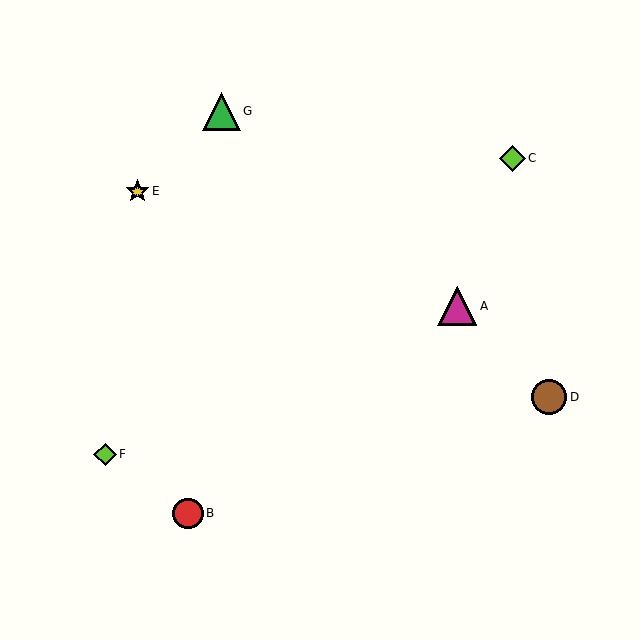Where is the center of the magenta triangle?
The center of the magenta triangle is at (457, 306).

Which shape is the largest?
The magenta triangle (labeled A) is the largest.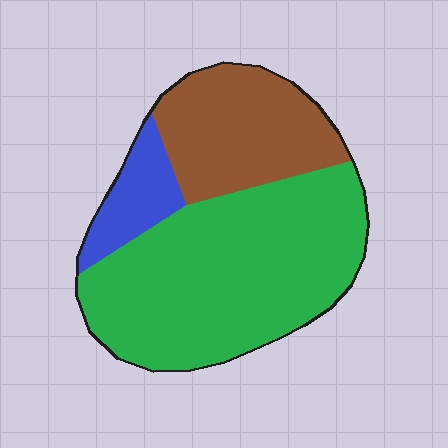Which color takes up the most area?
Green, at roughly 60%.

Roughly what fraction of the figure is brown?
Brown takes up between a sixth and a third of the figure.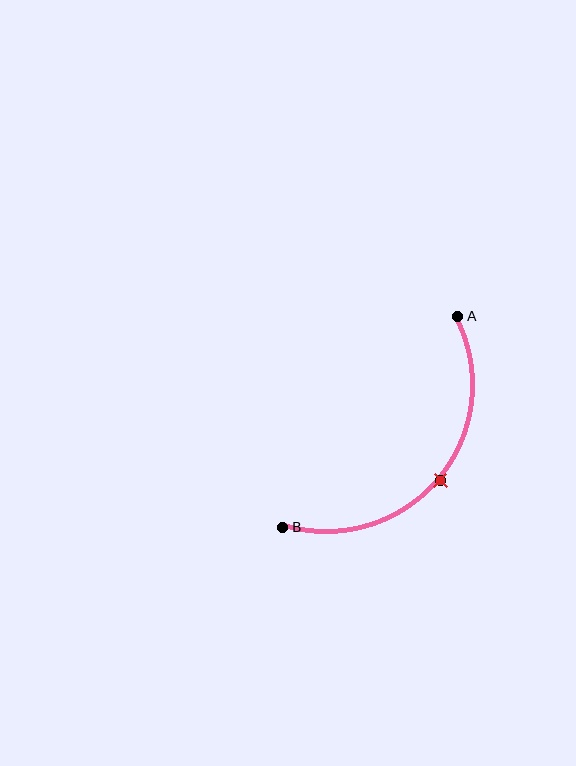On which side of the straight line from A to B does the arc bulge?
The arc bulges below and to the right of the straight line connecting A and B.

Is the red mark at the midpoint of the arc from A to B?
Yes. The red mark lies on the arc at equal arc-length from both A and B — it is the arc midpoint.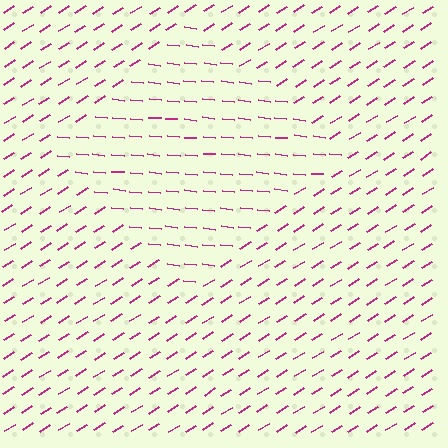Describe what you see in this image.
The image is filled with small magenta line segments. A diamond region in the image has lines oriented differently from the surrounding lines, creating a visible texture boundary.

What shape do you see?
I see a diamond.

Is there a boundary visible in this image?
Yes, there is a texture boundary formed by a change in line orientation.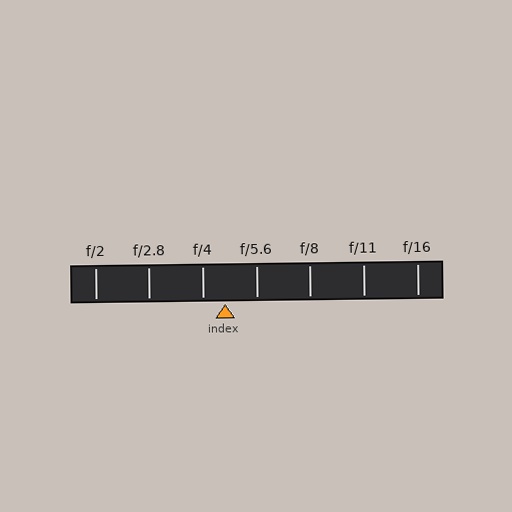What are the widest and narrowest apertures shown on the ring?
The widest aperture shown is f/2 and the narrowest is f/16.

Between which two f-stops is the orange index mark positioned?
The index mark is between f/4 and f/5.6.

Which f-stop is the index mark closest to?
The index mark is closest to f/4.